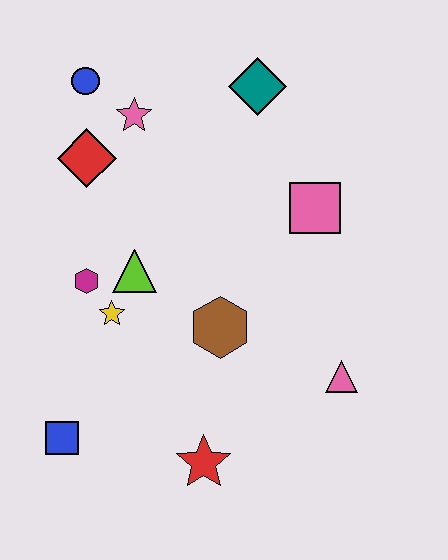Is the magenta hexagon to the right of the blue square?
Yes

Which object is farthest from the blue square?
The teal diamond is farthest from the blue square.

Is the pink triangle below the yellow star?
Yes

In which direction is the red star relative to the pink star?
The red star is below the pink star.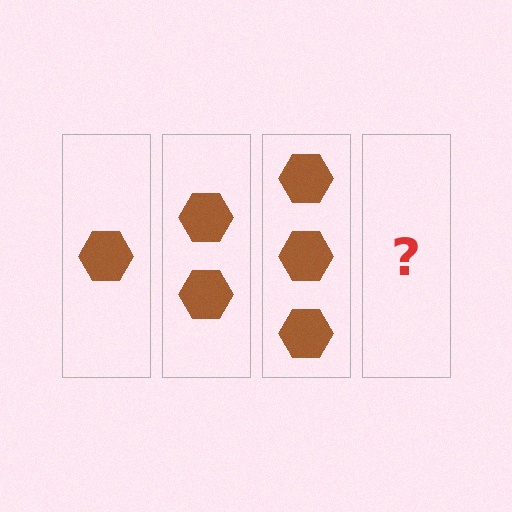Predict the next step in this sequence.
The next step is 4 hexagons.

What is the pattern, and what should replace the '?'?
The pattern is that each step adds one more hexagon. The '?' should be 4 hexagons.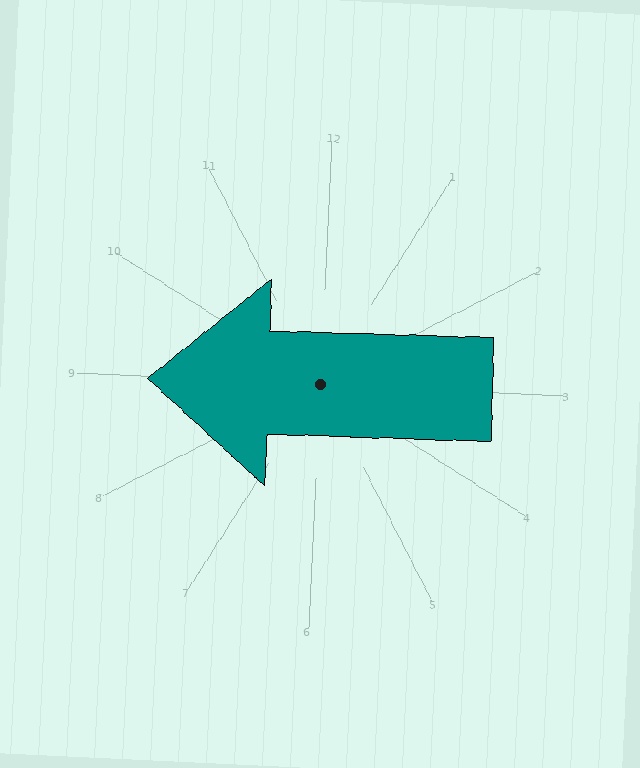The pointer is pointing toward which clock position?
Roughly 9 o'clock.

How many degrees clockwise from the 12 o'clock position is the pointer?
Approximately 269 degrees.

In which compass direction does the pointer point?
West.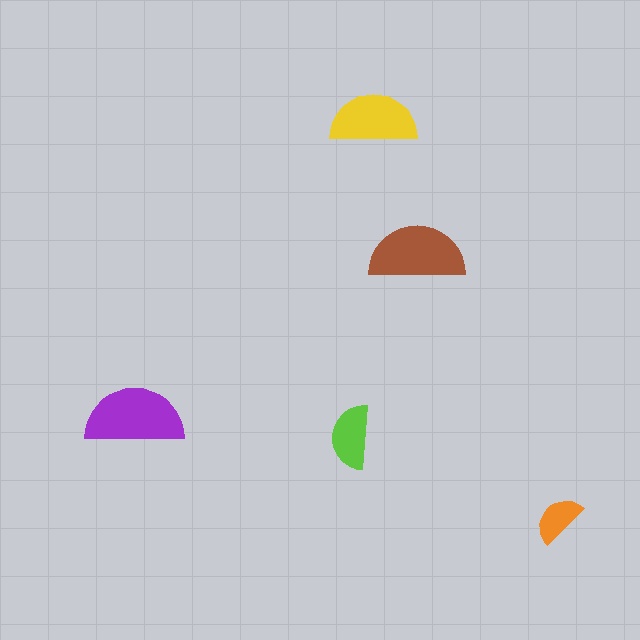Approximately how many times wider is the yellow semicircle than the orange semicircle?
About 1.5 times wider.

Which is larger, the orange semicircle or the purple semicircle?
The purple one.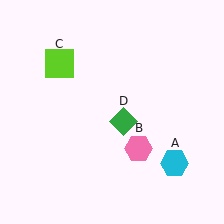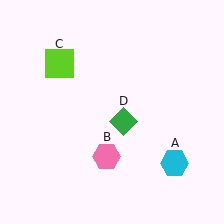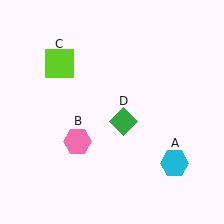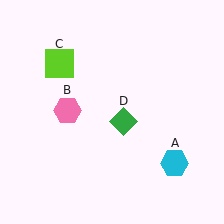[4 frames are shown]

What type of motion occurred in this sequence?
The pink hexagon (object B) rotated clockwise around the center of the scene.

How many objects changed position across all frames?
1 object changed position: pink hexagon (object B).